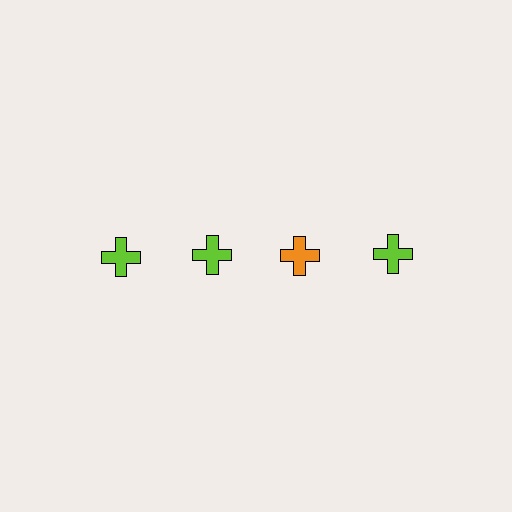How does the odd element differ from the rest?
It has a different color: orange instead of lime.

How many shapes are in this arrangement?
There are 4 shapes arranged in a grid pattern.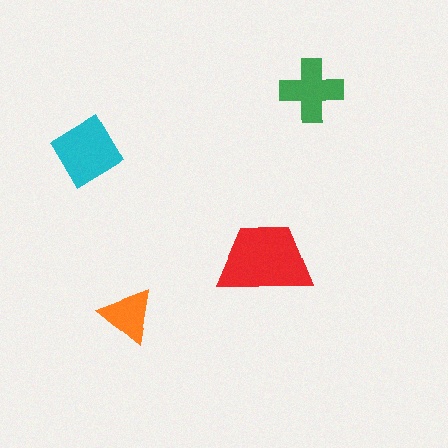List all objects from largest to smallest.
The red trapezoid, the cyan diamond, the green cross, the orange triangle.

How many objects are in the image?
There are 4 objects in the image.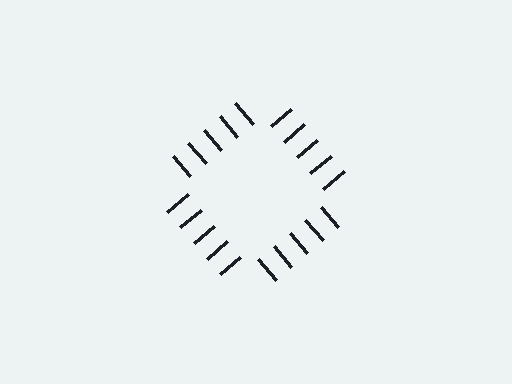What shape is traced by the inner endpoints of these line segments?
An illusory square — the line segments terminate on its edges but no continuous stroke is drawn.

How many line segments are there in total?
20 — 5 along each of the 4 edges.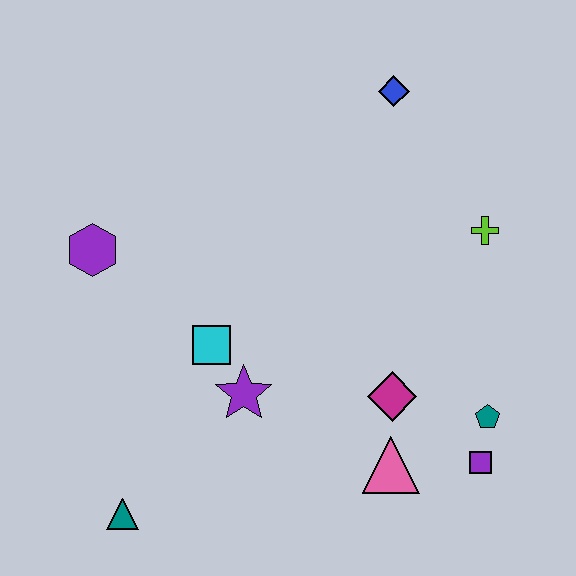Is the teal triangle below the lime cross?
Yes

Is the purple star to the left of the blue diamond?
Yes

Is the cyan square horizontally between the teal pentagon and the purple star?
No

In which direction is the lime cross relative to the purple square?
The lime cross is above the purple square.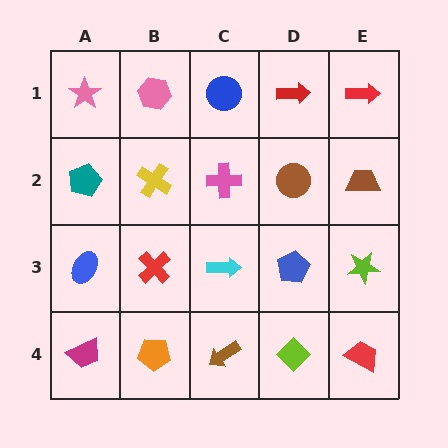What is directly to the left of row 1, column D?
A blue circle.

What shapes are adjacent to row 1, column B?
A yellow cross (row 2, column B), a pink star (row 1, column A), a blue circle (row 1, column C).